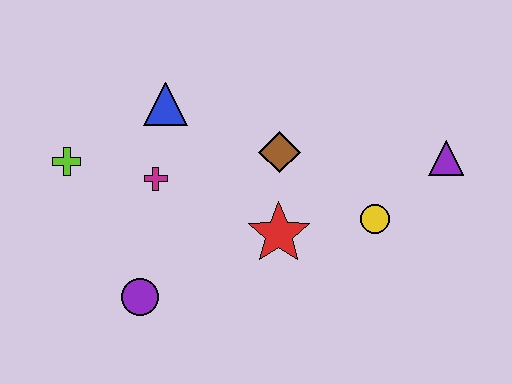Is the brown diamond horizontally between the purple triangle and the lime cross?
Yes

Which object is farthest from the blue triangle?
The purple triangle is farthest from the blue triangle.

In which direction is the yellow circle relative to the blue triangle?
The yellow circle is to the right of the blue triangle.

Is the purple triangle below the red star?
No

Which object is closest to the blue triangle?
The magenta cross is closest to the blue triangle.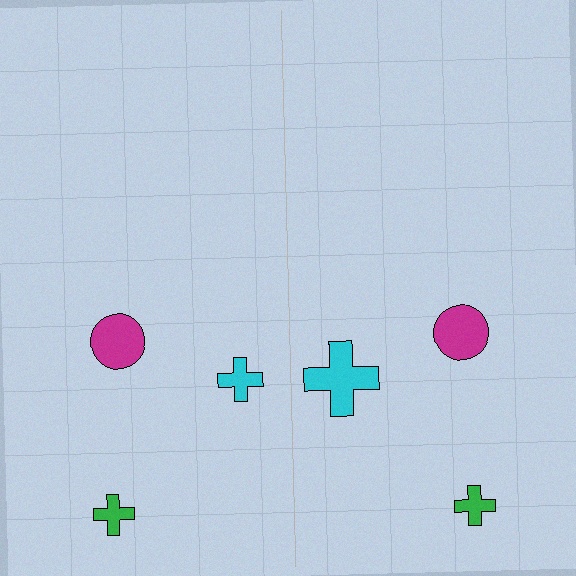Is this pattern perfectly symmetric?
No, the pattern is not perfectly symmetric. The cyan cross on the right side has a different size than its mirror counterpart.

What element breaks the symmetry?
The cyan cross on the right side has a different size than its mirror counterpart.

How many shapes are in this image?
There are 6 shapes in this image.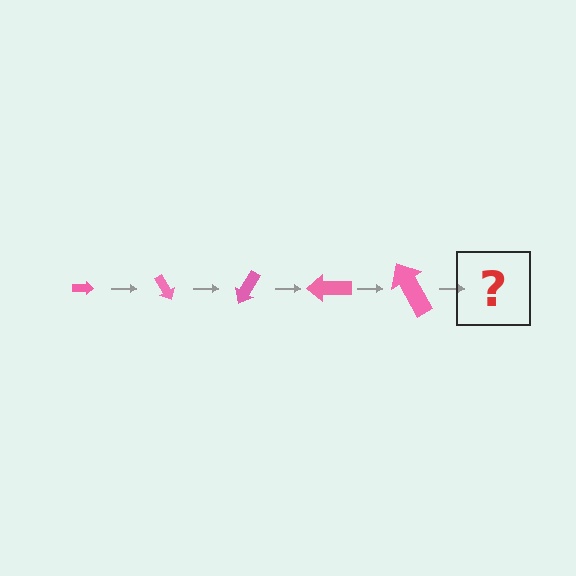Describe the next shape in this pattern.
It should be an arrow, larger than the previous one and rotated 300 degrees from the start.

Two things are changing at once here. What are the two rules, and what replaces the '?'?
The two rules are that the arrow grows larger each step and it rotates 60 degrees each step. The '?' should be an arrow, larger than the previous one and rotated 300 degrees from the start.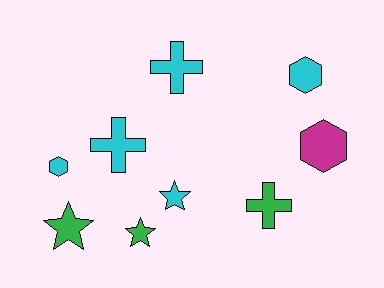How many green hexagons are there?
There are no green hexagons.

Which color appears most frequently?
Cyan, with 5 objects.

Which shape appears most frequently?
Cross, with 3 objects.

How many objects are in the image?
There are 9 objects.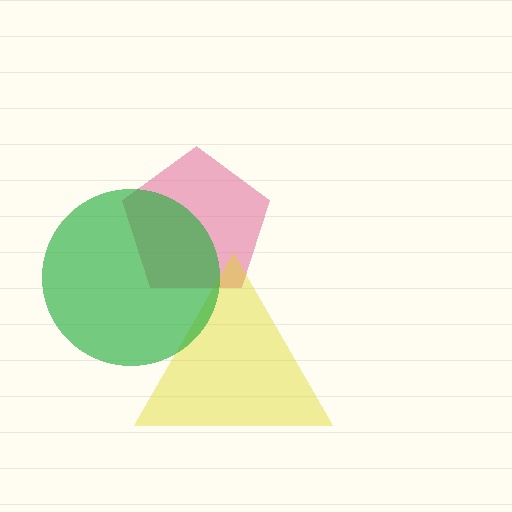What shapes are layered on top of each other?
The layered shapes are: a pink pentagon, a yellow triangle, a green circle.